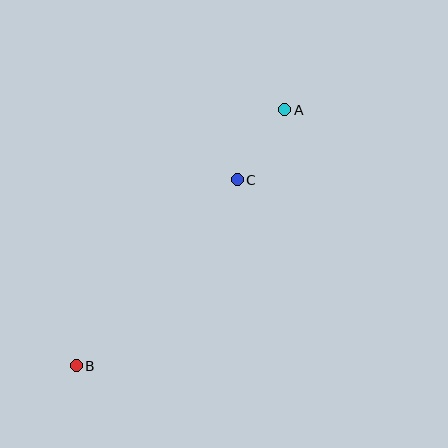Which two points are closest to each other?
Points A and C are closest to each other.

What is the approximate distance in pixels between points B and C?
The distance between B and C is approximately 246 pixels.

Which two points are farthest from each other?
Points A and B are farthest from each other.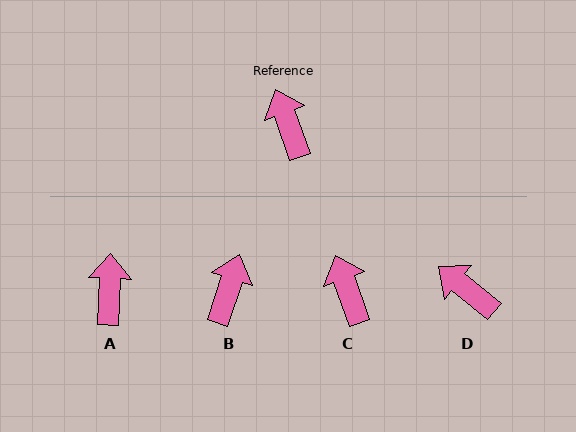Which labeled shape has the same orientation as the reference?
C.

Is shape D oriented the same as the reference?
No, it is off by about 32 degrees.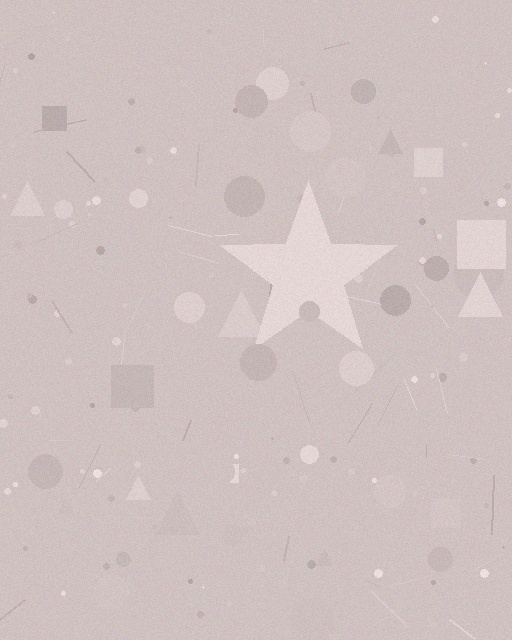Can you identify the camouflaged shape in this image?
The camouflaged shape is a star.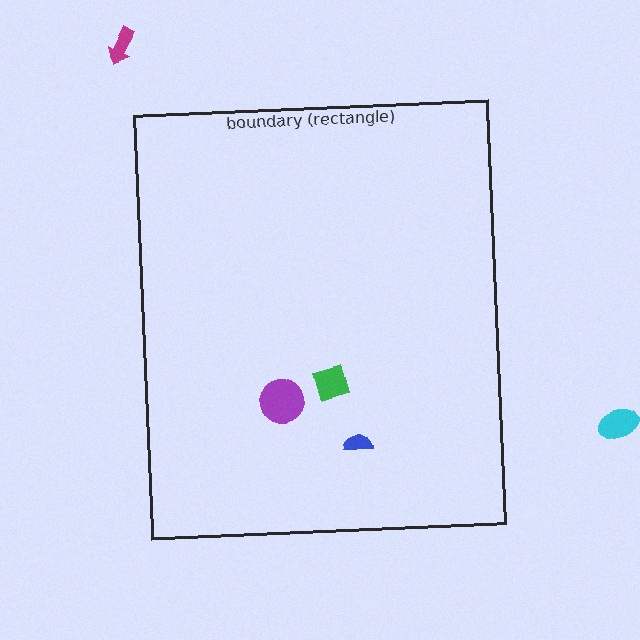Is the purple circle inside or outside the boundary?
Inside.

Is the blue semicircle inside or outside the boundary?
Inside.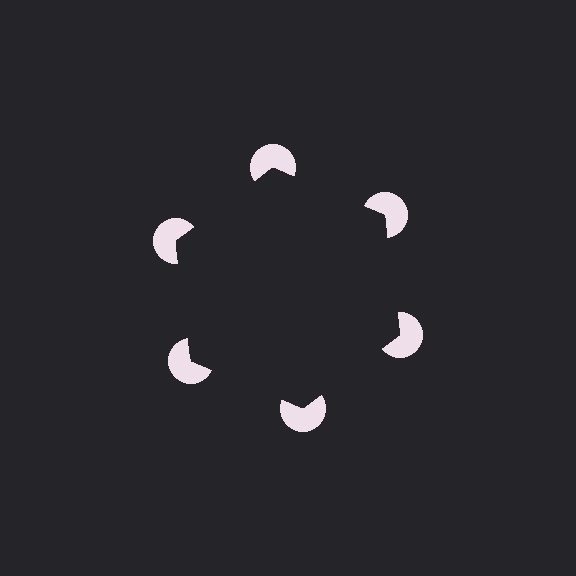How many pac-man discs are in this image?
There are 6 — one at each vertex of the illusory hexagon.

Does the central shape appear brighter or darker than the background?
It typically appears slightly darker than the background, even though no actual brightness change is drawn.